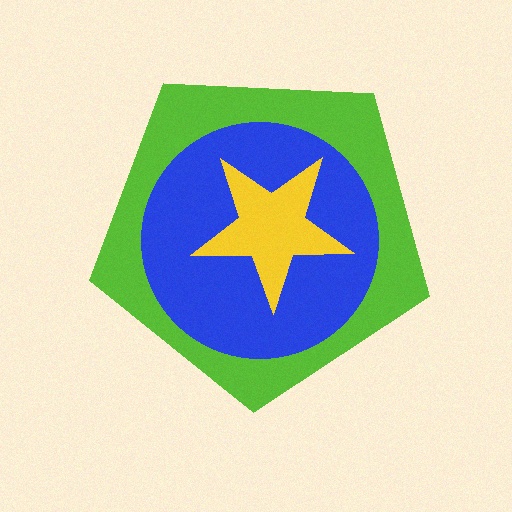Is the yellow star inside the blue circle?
Yes.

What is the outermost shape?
The lime pentagon.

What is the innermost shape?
The yellow star.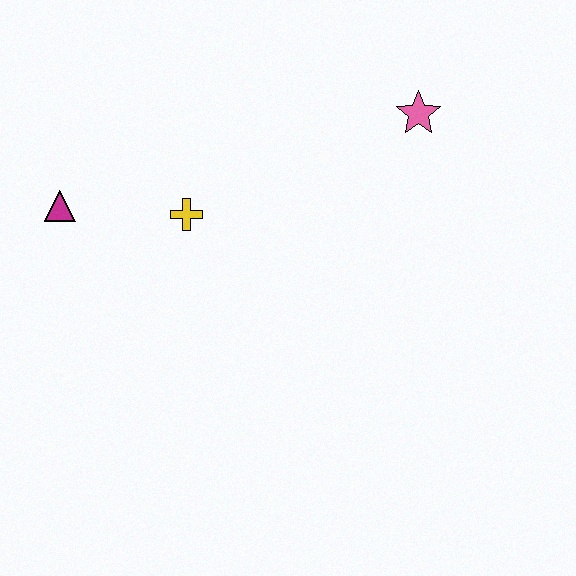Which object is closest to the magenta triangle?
The yellow cross is closest to the magenta triangle.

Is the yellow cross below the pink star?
Yes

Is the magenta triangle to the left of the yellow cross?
Yes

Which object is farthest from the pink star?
The magenta triangle is farthest from the pink star.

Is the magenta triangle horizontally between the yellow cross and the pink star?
No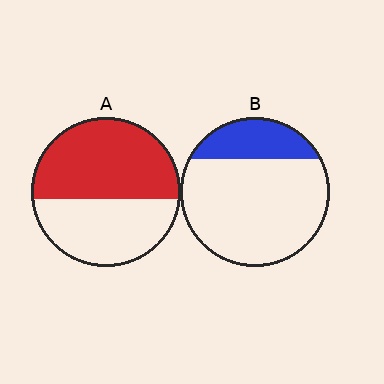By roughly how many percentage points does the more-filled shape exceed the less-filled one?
By roughly 35 percentage points (A over B).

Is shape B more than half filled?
No.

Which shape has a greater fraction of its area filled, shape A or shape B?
Shape A.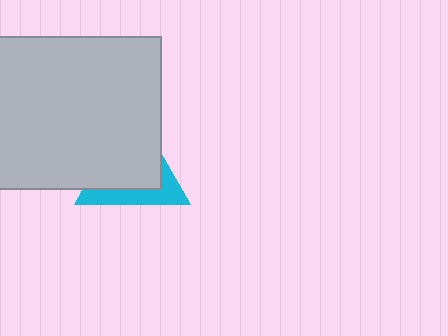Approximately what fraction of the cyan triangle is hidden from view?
Roughly 65% of the cyan triangle is hidden behind the light gray rectangle.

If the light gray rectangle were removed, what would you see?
You would see the complete cyan triangle.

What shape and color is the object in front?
The object in front is a light gray rectangle.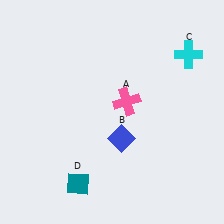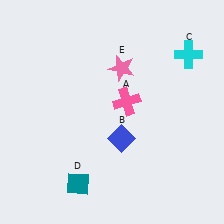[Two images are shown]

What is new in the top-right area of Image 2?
A pink star (E) was added in the top-right area of Image 2.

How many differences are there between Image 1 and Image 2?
There is 1 difference between the two images.